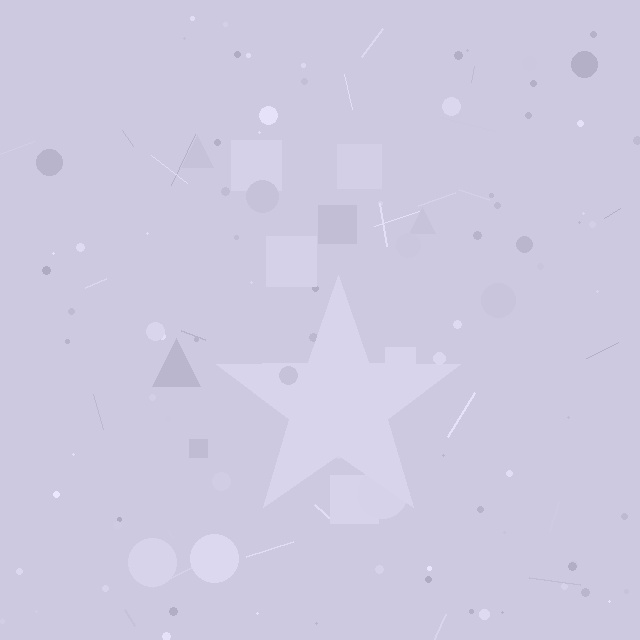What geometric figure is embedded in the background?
A star is embedded in the background.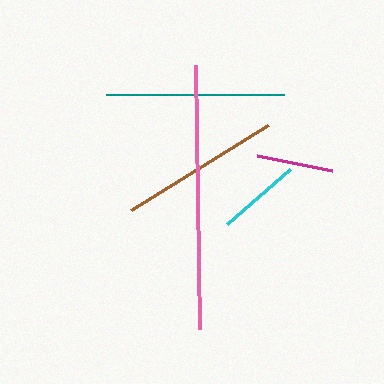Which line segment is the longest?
The pink line is the longest at approximately 264 pixels.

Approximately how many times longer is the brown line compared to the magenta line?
The brown line is approximately 2.1 times the length of the magenta line.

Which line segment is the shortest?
The magenta line is the shortest at approximately 76 pixels.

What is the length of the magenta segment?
The magenta segment is approximately 76 pixels long.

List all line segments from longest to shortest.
From longest to shortest: pink, teal, brown, cyan, magenta.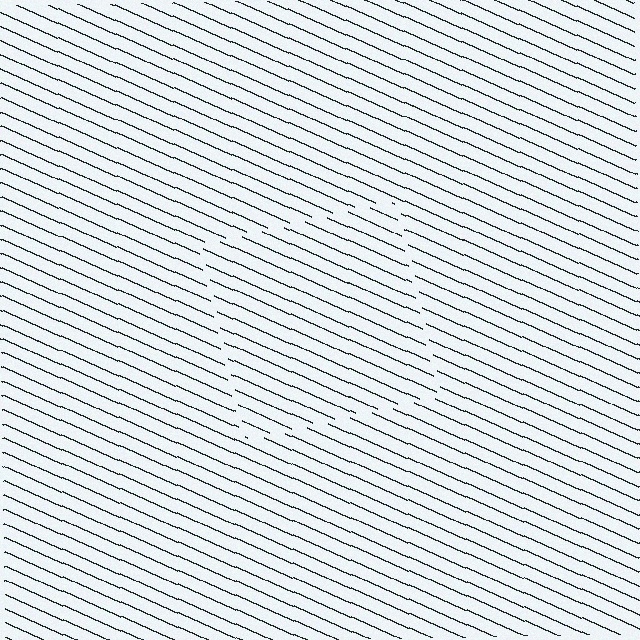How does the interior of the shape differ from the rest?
The interior of the shape contains the same grating, shifted by half a period — the contour is defined by the phase discontinuity where line-ends from the inner and outer gratings abut.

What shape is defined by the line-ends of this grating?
An illusory square. The interior of the shape contains the same grating, shifted by half a period — the contour is defined by the phase discontinuity where line-ends from the inner and outer gratings abut.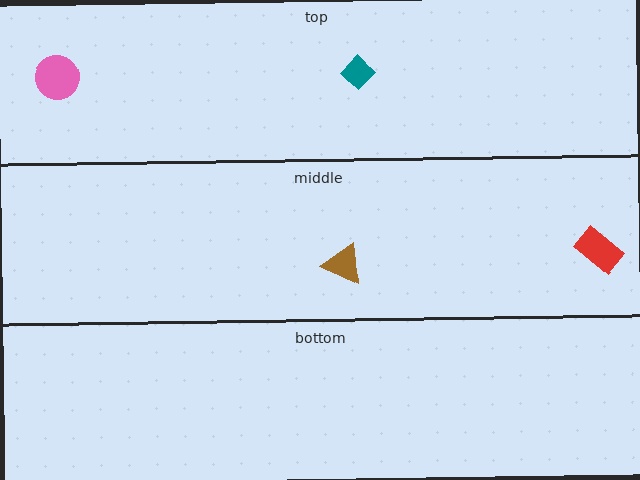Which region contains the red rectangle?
The middle region.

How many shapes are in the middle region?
2.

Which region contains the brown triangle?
The middle region.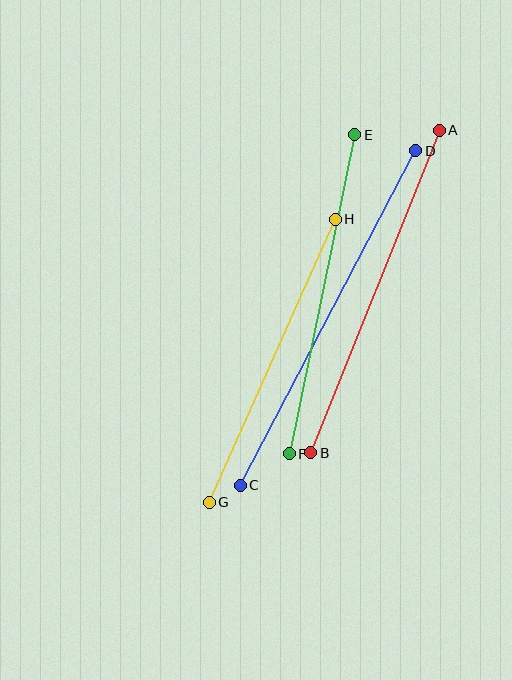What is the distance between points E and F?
The distance is approximately 326 pixels.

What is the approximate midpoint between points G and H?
The midpoint is at approximately (272, 361) pixels.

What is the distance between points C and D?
The distance is approximately 378 pixels.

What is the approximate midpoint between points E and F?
The midpoint is at approximately (322, 294) pixels.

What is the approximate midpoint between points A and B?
The midpoint is at approximately (375, 292) pixels.